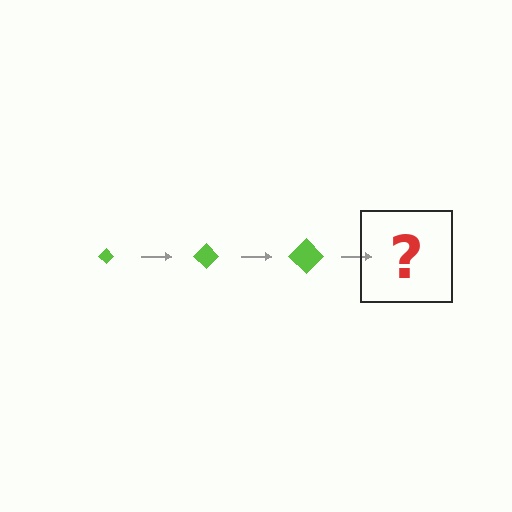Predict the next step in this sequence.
The next step is a lime diamond, larger than the previous one.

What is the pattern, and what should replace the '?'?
The pattern is that the diamond gets progressively larger each step. The '?' should be a lime diamond, larger than the previous one.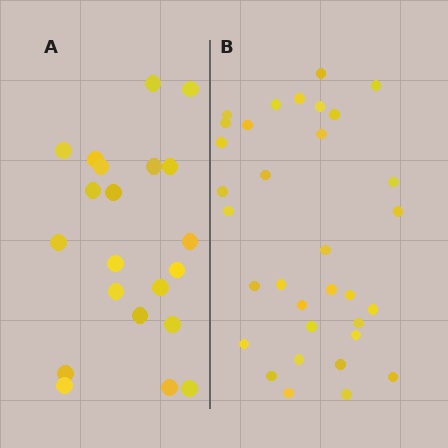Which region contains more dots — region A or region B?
Region B (the right region) has more dots.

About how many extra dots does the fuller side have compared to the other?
Region B has roughly 12 or so more dots than region A.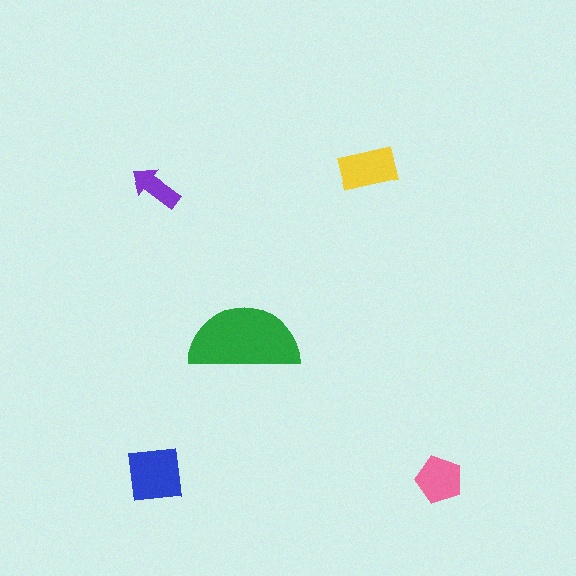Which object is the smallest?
The purple arrow.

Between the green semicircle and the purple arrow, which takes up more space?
The green semicircle.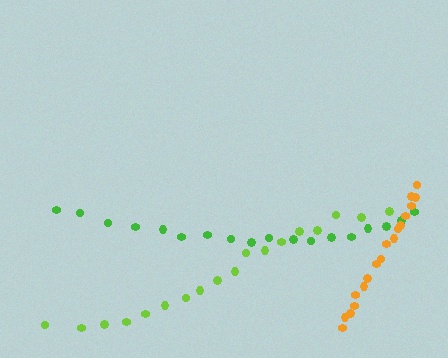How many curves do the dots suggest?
There are 3 distinct paths.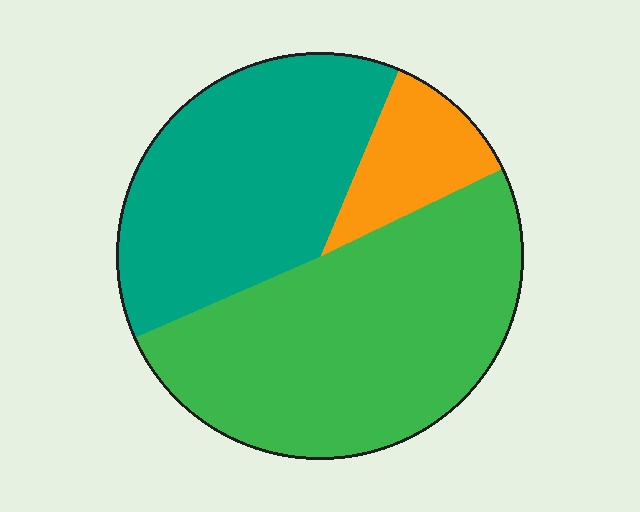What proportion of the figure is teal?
Teal covers roughly 40% of the figure.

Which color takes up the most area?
Green, at roughly 50%.